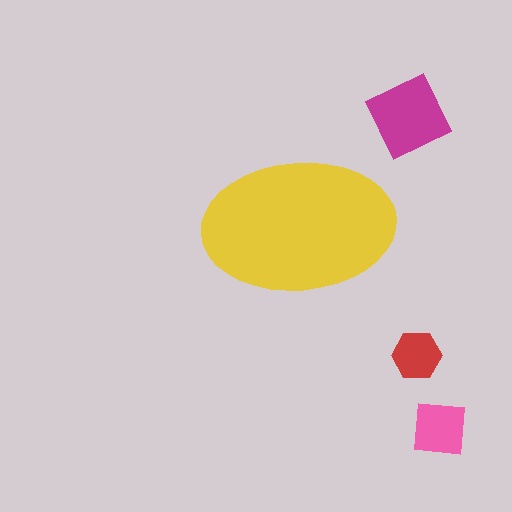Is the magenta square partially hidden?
No, the magenta square is fully visible.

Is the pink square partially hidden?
No, the pink square is fully visible.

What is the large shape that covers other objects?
A yellow ellipse.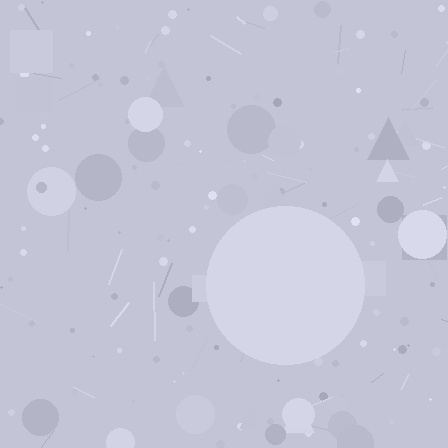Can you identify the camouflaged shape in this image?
The camouflaged shape is a circle.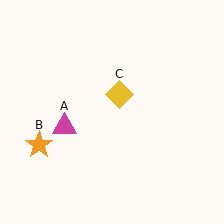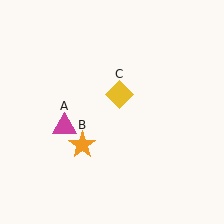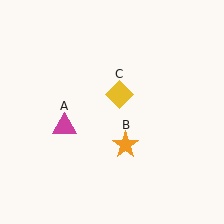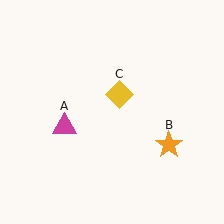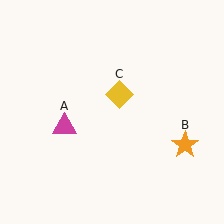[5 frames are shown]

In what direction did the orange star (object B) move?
The orange star (object B) moved right.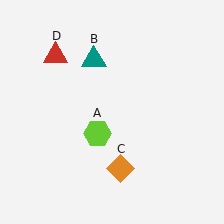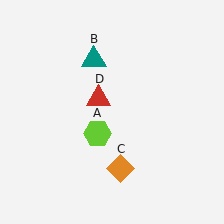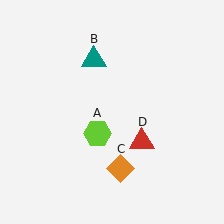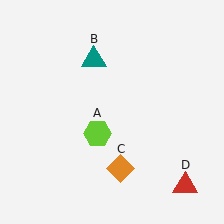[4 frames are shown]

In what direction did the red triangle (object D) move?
The red triangle (object D) moved down and to the right.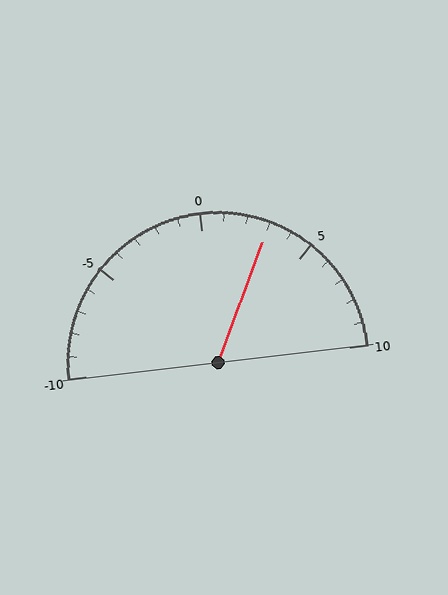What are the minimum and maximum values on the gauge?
The gauge ranges from -10 to 10.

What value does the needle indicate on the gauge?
The needle indicates approximately 3.